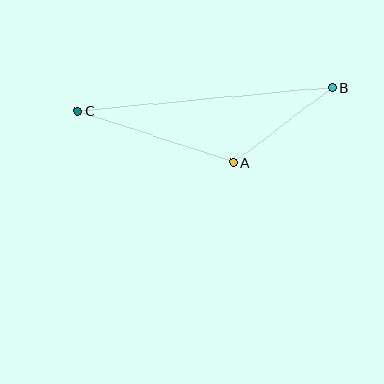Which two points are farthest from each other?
Points B and C are farthest from each other.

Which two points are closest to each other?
Points A and B are closest to each other.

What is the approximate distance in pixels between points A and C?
The distance between A and C is approximately 164 pixels.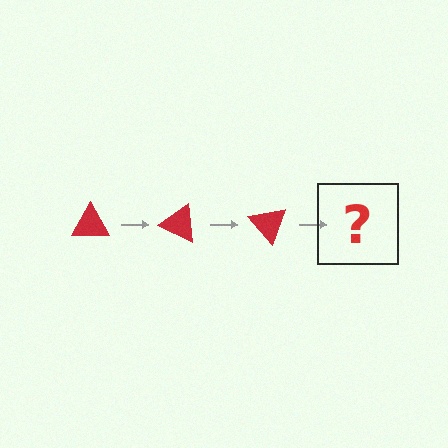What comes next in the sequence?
The next element should be a red triangle rotated 75 degrees.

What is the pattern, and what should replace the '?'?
The pattern is that the triangle rotates 25 degrees each step. The '?' should be a red triangle rotated 75 degrees.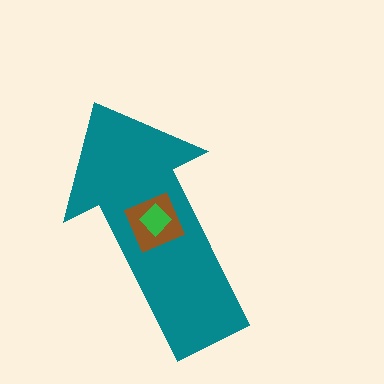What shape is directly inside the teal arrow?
The brown square.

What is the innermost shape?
The green diamond.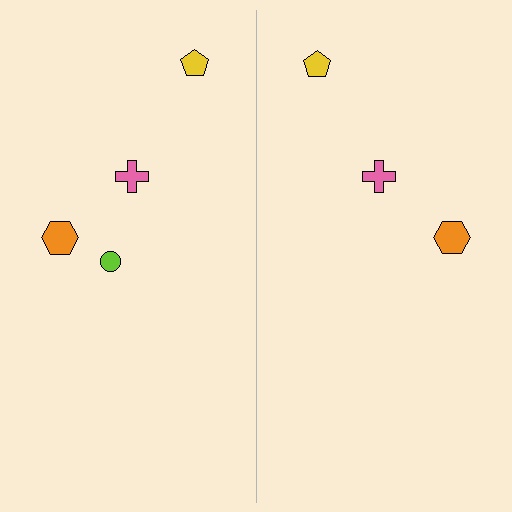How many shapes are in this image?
There are 7 shapes in this image.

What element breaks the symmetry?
A lime circle is missing from the right side.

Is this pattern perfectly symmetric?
No, the pattern is not perfectly symmetric. A lime circle is missing from the right side.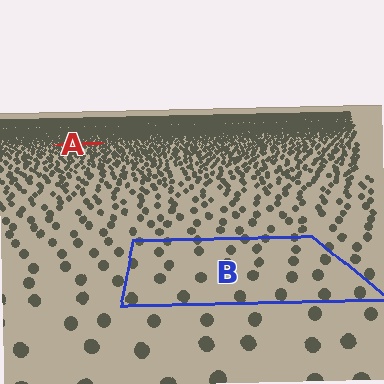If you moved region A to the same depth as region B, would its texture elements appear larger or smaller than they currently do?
They would appear larger. At a closer depth, the same texture elements are projected at a bigger on-screen size.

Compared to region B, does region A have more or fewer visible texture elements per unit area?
Region A has more texture elements per unit area — they are packed more densely because it is farther away.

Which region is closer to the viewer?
Region B is closer. The texture elements there are larger and more spread out.